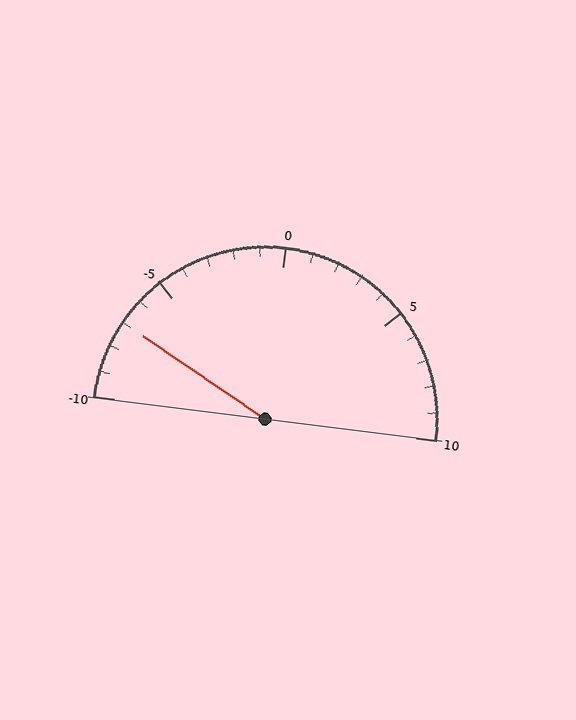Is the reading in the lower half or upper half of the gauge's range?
The reading is in the lower half of the range (-10 to 10).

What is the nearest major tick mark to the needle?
The nearest major tick mark is -5.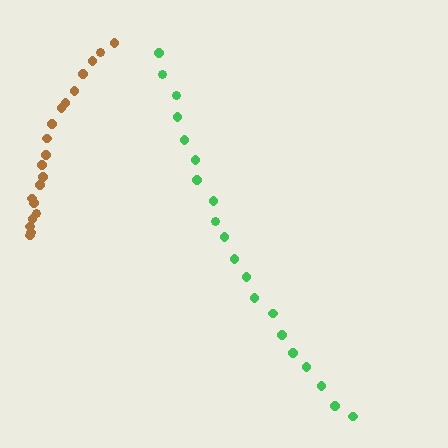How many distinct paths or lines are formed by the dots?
There are 2 distinct paths.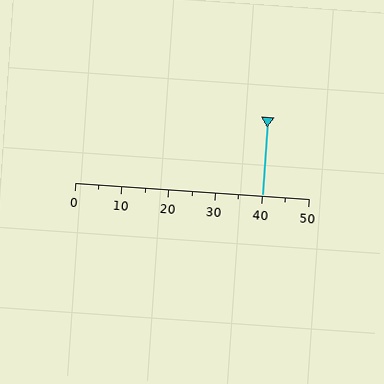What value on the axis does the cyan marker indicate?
The marker indicates approximately 40.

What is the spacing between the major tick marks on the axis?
The major ticks are spaced 10 apart.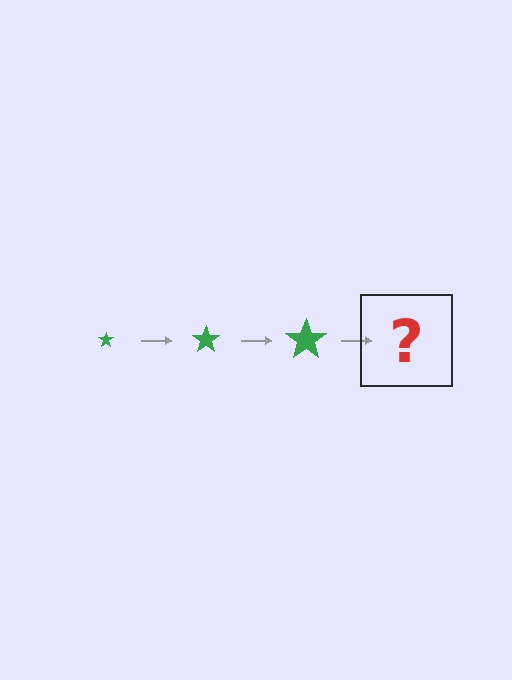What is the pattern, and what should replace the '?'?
The pattern is that the star gets progressively larger each step. The '?' should be a green star, larger than the previous one.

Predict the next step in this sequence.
The next step is a green star, larger than the previous one.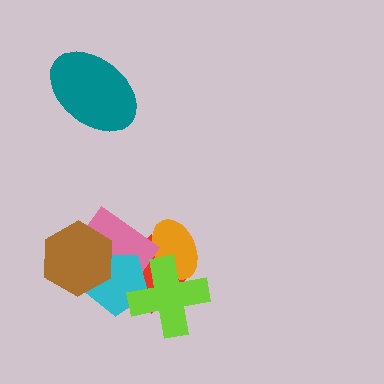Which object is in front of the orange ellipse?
The lime cross is in front of the orange ellipse.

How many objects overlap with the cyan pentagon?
4 objects overlap with the cyan pentagon.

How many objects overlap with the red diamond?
4 objects overlap with the red diamond.